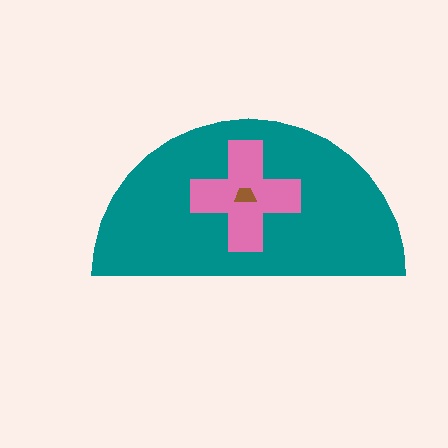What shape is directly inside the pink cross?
The brown trapezoid.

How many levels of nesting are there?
3.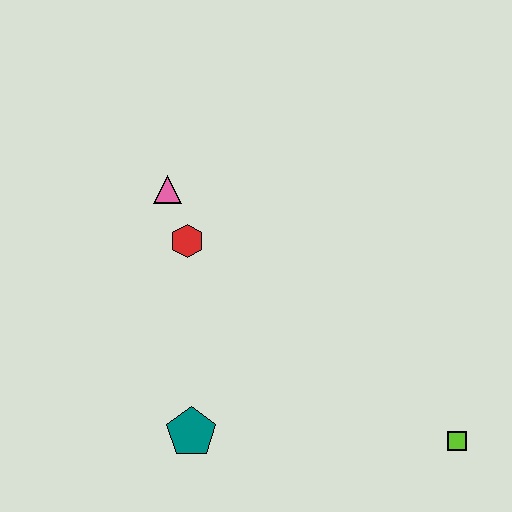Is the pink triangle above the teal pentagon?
Yes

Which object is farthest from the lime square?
The pink triangle is farthest from the lime square.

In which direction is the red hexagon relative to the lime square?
The red hexagon is to the left of the lime square.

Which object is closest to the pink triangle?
The red hexagon is closest to the pink triangle.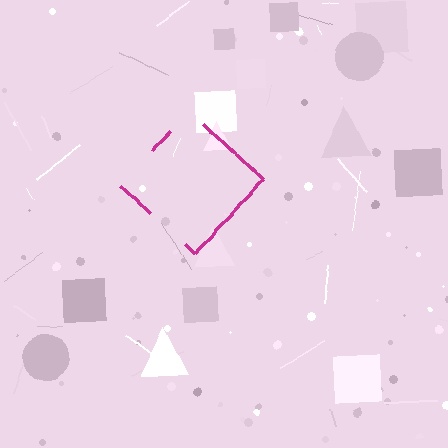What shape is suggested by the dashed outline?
The dashed outline suggests a diamond.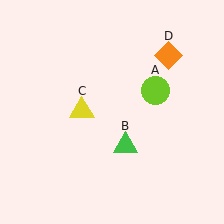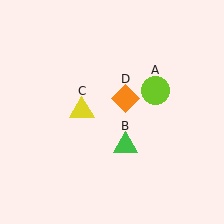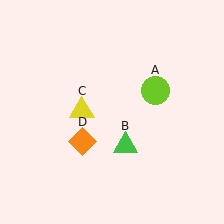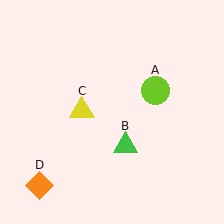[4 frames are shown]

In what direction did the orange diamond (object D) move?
The orange diamond (object D) moved down and to the left.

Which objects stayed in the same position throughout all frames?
Lime circle (object A) and green triangle (object B) and yellow triangle (object C) remained stationary.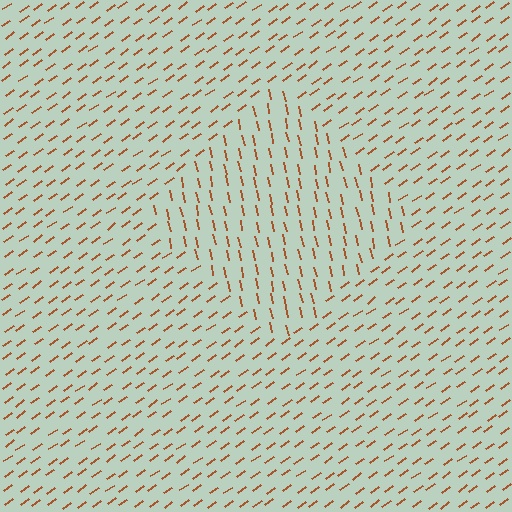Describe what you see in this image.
The image is filled with small brown line segments. A diamond region in the image has lines oriented differently from the surrounding lines, creating a visible texture boundary.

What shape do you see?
I see a diamond.